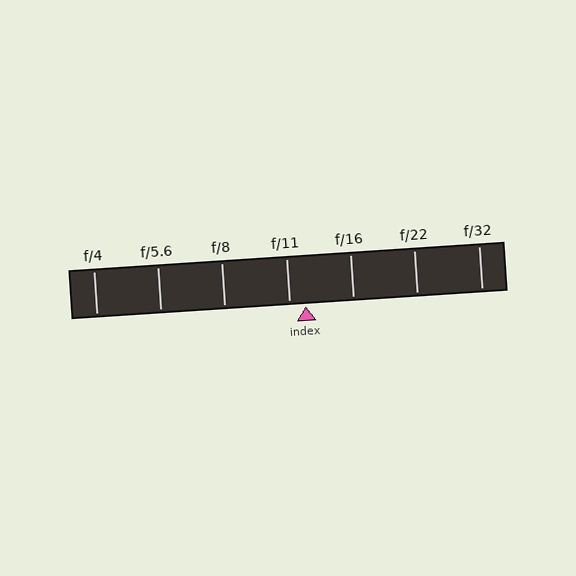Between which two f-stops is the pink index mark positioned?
The index mark is between f/11 and f/16.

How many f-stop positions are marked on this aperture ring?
There are 7 f-stop positions marked.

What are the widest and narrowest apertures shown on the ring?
The widest aperture shown is f/4 and the narrowest is f/32.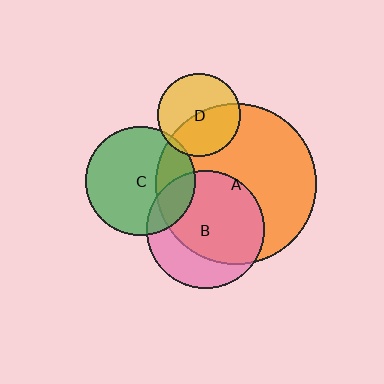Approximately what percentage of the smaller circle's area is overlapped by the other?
Approximately 5%.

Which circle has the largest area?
Circle A (orange).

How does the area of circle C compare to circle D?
Approximately 1.8 times.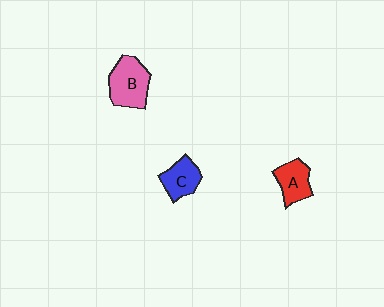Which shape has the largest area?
Shape B (pink).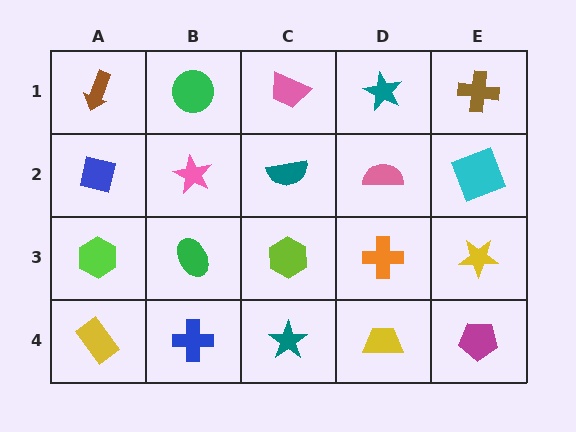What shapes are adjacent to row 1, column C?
A teal semicircle (row 2, column C), a green circle (row 1, column B), a teal star (row 1, column D).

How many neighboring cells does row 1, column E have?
2.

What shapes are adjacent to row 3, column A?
A blue square (row 2, column A), a yellow rectangle (row 4, column A), a green ellipse (row 3, column B).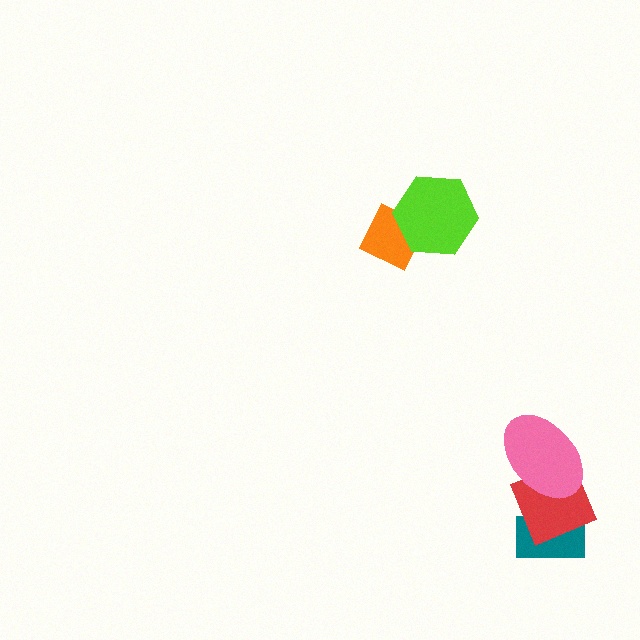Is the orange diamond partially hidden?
Yes, it is partially covered by another shape.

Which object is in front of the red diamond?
The pink ellipse is in front of the red diamond.